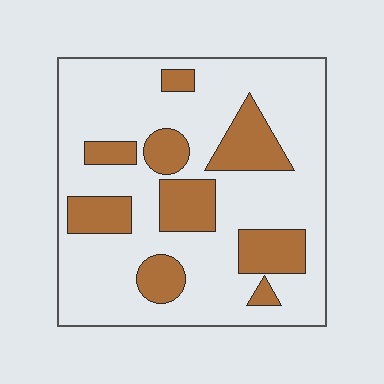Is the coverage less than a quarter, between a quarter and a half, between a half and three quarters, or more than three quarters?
Between a quarter and a half.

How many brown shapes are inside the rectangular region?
9.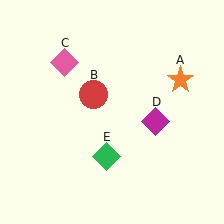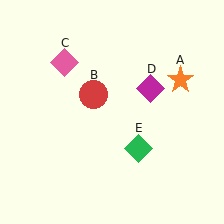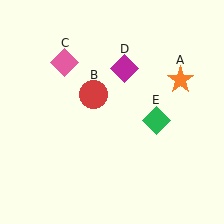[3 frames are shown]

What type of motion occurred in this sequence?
The magenta diamond (object D), green diamond (object E) rotated counterclockwise around the center of the scene.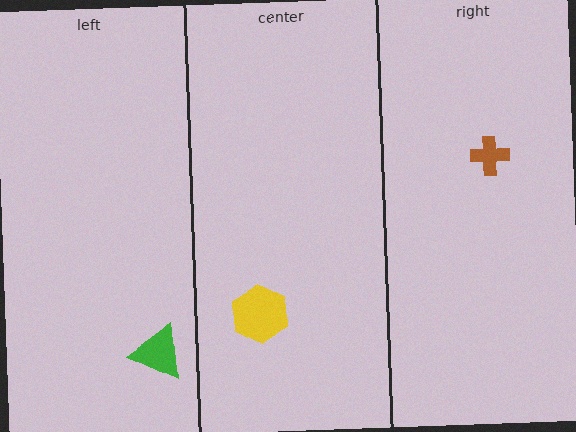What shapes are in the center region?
The yellow hexagon.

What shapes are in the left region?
The green triangle.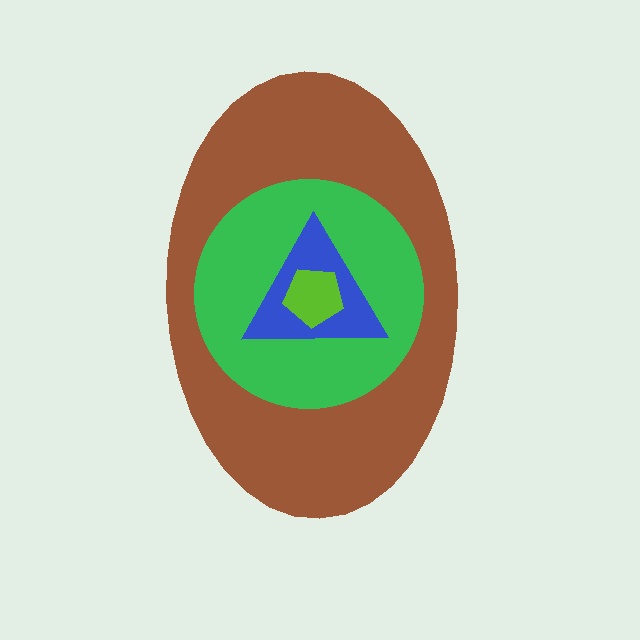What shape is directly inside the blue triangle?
The lime pentagon.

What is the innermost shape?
The lime pentagon.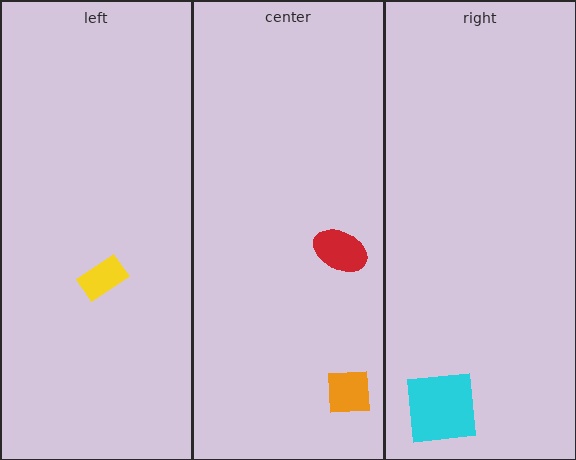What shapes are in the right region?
The cyan square.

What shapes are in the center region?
The orange square, the red ellipse.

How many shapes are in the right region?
1.